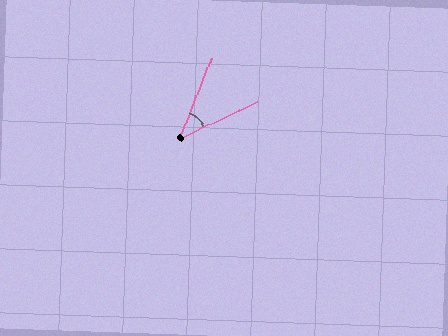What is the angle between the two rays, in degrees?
Approximately 43 degrees.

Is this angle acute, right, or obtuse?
It is acute.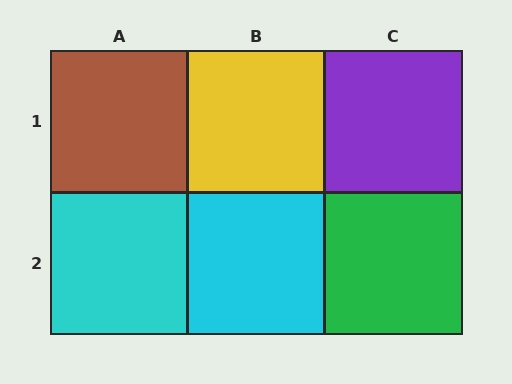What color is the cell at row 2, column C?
Green.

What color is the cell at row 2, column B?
Cyan.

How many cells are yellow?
1 cell is yellow.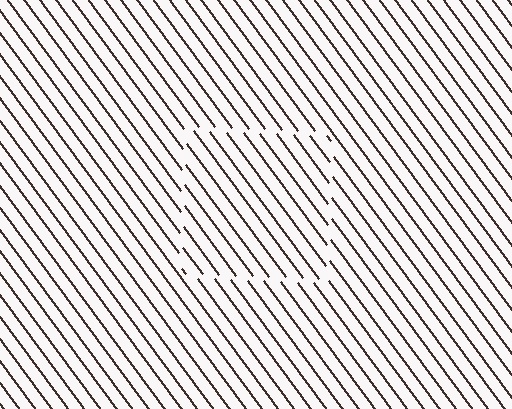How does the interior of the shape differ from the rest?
The interior of the shape contains the same grating, shifted by half a period — the contour is defined by the phase discontinuity where line-ends from the inner and outer gratings abut.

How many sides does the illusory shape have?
4 sides — the line-ends trace a square.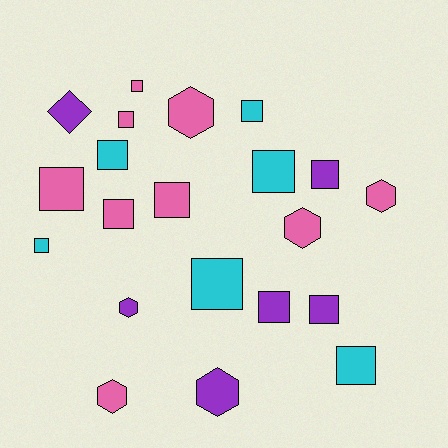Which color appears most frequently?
Pink, with 9 objects.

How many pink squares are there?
There are 5 pink squares.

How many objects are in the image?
There are 21 objects.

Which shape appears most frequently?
Square, with 14 objects.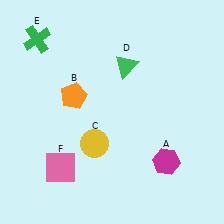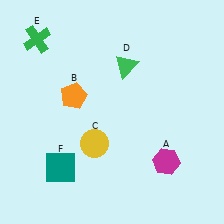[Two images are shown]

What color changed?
The square (F) changed from pink in Image 1 to teal in Image 2.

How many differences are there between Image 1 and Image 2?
There is 1 difference between the two images.